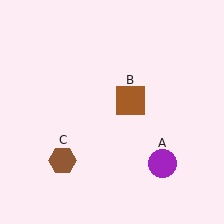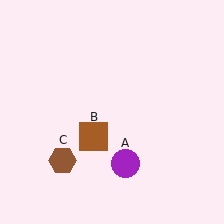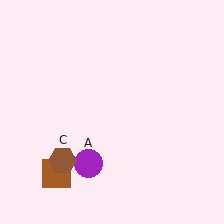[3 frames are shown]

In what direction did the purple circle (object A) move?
The purple circle (object A) moved left.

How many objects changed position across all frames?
2 objects changed position: purple circle (object A), brown square (object B).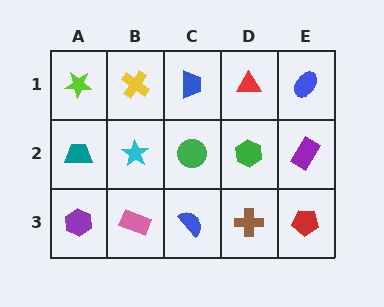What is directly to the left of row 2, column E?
A green hexagon.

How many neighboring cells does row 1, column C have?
3.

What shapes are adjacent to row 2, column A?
A lime star (row 1, column A), a purple hexagon (row 3, column A), a cyan star (row 2, column B).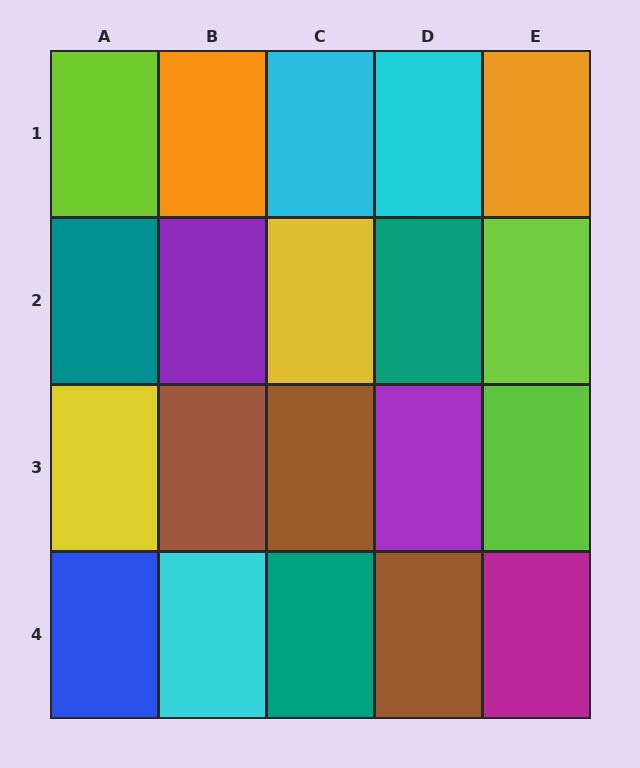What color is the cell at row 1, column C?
Cyan.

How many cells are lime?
3 cells are lime.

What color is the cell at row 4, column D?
Brown.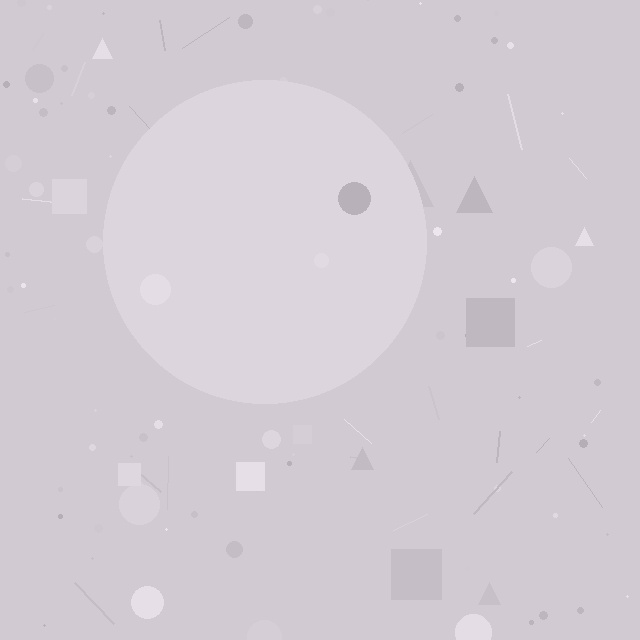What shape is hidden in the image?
A circle is hidden in the image.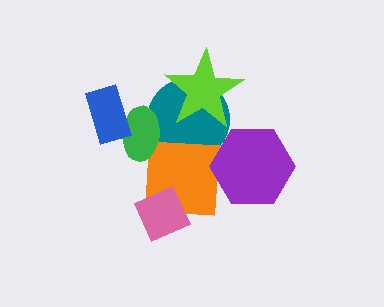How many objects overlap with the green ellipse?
2 objects overlap with the green ellipse.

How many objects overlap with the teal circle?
3 objects overlap with the teal circle.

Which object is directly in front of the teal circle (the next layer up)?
The orange square is directly in front of the teal circle.